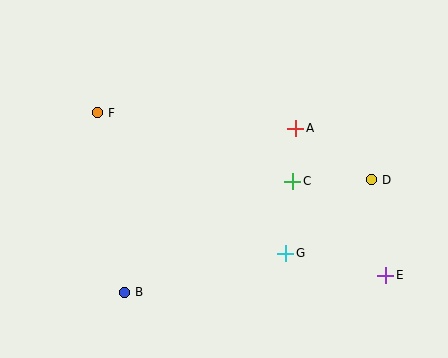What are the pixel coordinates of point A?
Point A is at (296, 128).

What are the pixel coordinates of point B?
Point B is at (125, 292).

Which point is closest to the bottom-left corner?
Point B is closest to the bottom-left corner.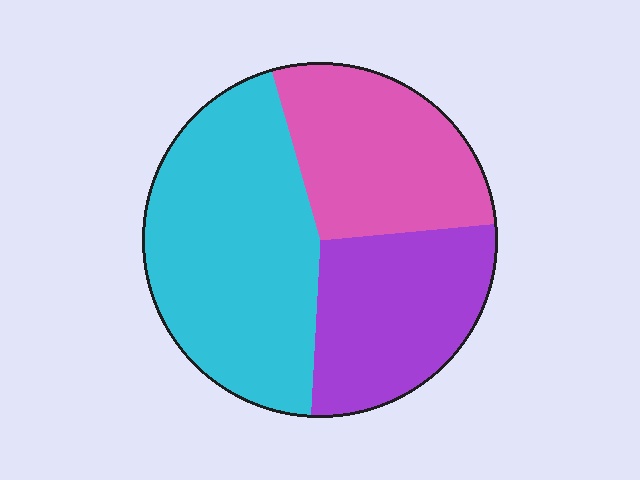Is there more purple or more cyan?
Cyan.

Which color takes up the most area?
Cyan, at roughly 45%.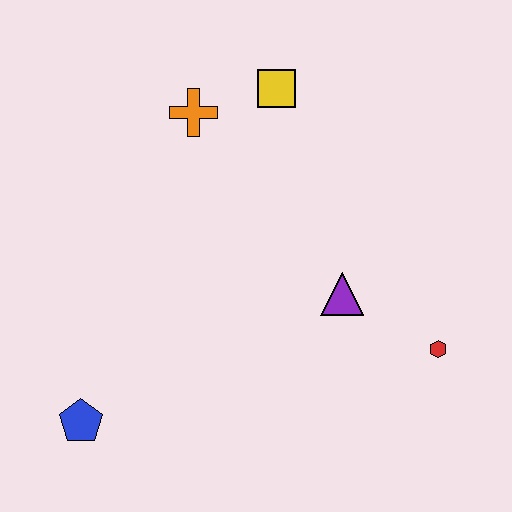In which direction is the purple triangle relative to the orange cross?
The purple triangle is below the orange cross.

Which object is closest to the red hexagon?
The purple triangle is closest to the red hexagon.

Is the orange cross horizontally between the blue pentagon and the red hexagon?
Yes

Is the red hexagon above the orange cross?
No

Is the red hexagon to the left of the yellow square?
No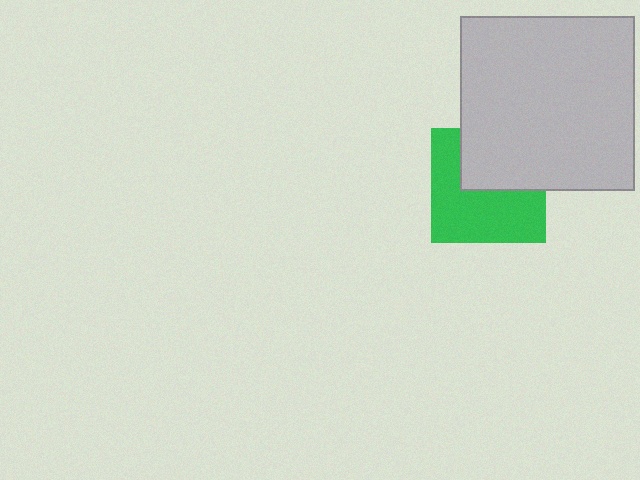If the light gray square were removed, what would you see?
You would see the complete green square.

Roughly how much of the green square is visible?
About half of it is visible (roughly 58%).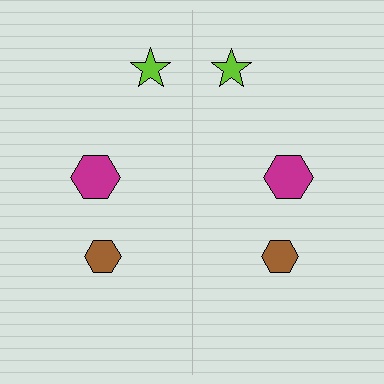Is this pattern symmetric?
Yes, this pattern has bilateral (reflection) symmetry.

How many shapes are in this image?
There are 6 shapes in this image.